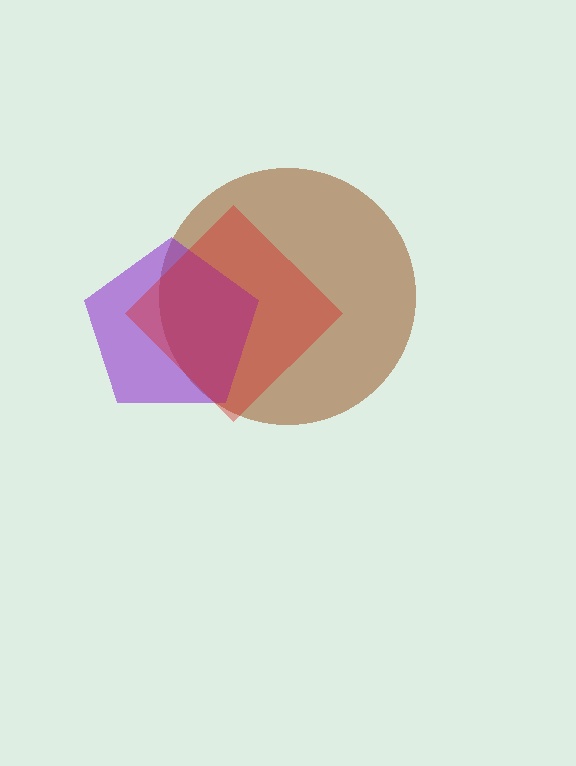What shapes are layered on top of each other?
The layered shapes are: a brown circle, a purple pentagon, a red diamond.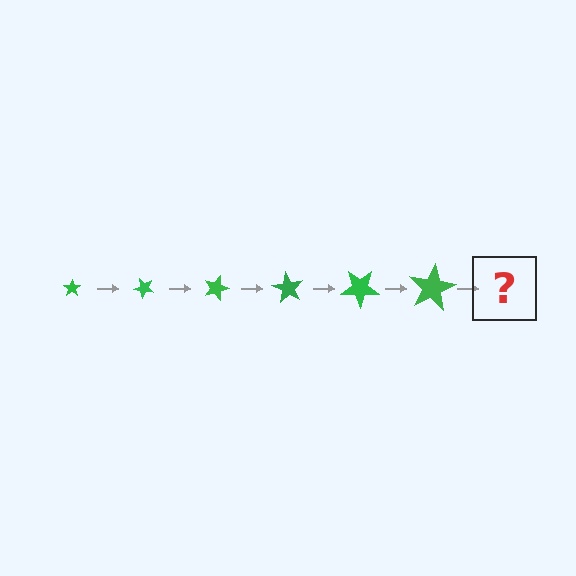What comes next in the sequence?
The next element should be a star, larger than the previous one and rotated 270 degrees from the start.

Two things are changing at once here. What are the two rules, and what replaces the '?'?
The two rules are that the star grows larger each step and it rotates 45 degrees each step. The '?' should be a star, larger than the previous one and rotated 270 degrees from the start.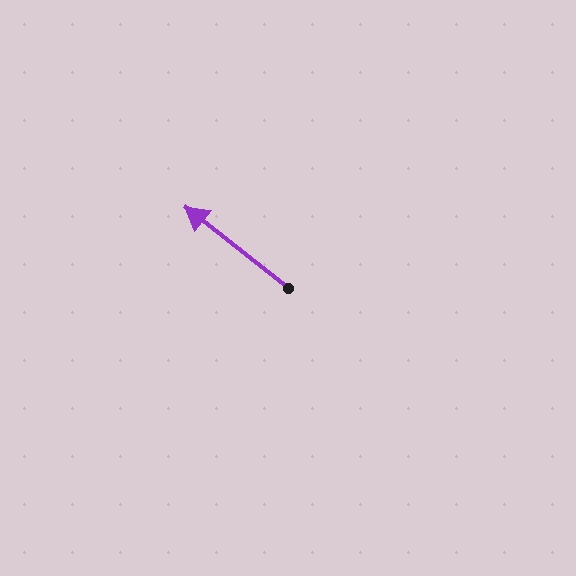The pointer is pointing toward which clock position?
Roughly 10 o'clock.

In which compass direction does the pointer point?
Northwest.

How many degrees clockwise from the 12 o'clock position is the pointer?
Approximately 308 degrees.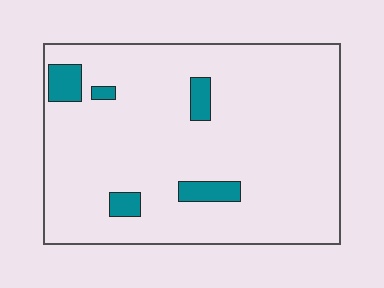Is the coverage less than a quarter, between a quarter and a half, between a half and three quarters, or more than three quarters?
Less than a quarter.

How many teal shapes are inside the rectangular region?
5.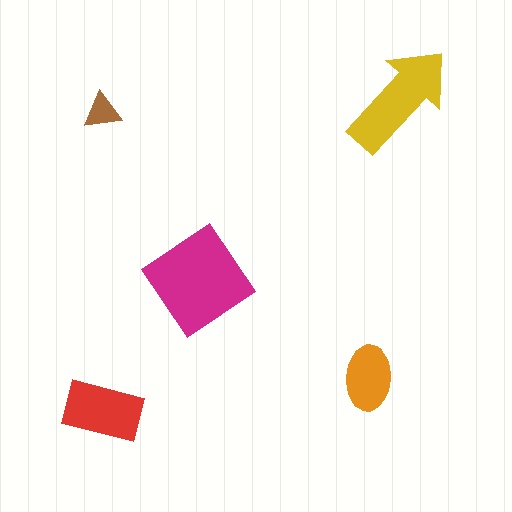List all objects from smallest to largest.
The brown triangle, the orange ellipse, the red rectangle, the yellow arrow, the magenta diamond.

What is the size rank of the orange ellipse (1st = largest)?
4th.